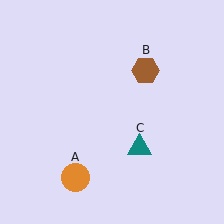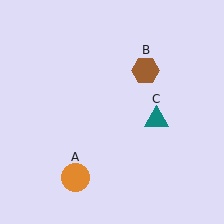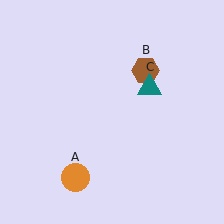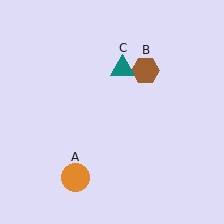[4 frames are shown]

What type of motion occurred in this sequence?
The teal triangle (object C) rotated counterclockwise around the center of the scene.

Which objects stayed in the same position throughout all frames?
Orange circle (object A) and brown hexagon (object B) remained stationary.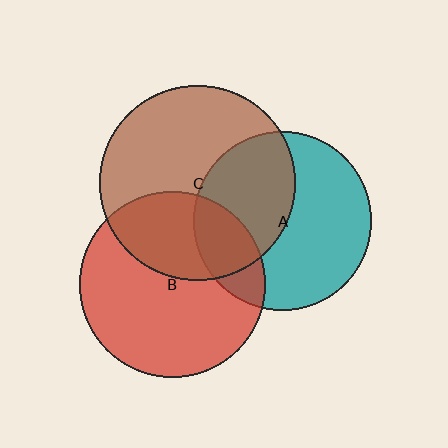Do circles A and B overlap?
Yes.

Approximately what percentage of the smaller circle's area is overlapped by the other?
Approximately 20%.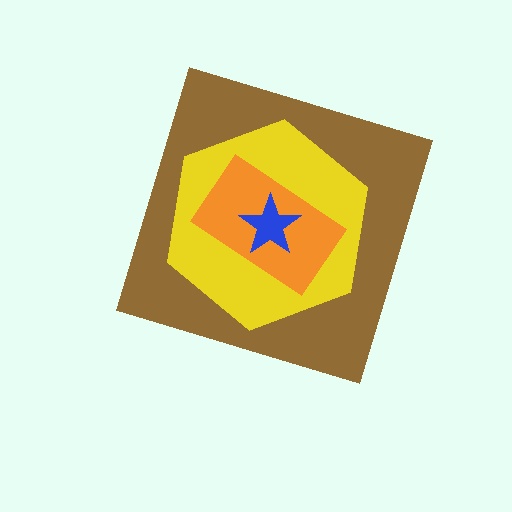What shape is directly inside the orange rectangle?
The blue star.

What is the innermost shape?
The blue star.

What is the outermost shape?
The brown diamond.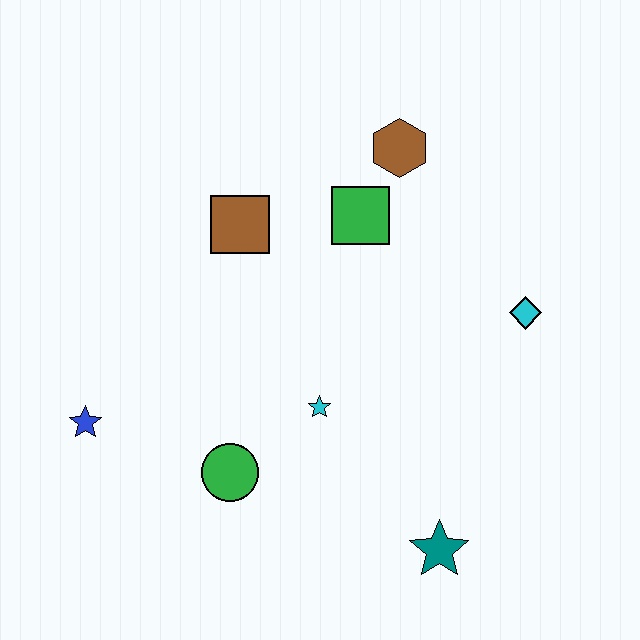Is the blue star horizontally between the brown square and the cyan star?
No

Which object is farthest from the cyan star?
The brown hexagon is farthest from the cyan star.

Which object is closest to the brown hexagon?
The green square is closest to the brown hexagon.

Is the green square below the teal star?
No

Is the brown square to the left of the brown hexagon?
Yes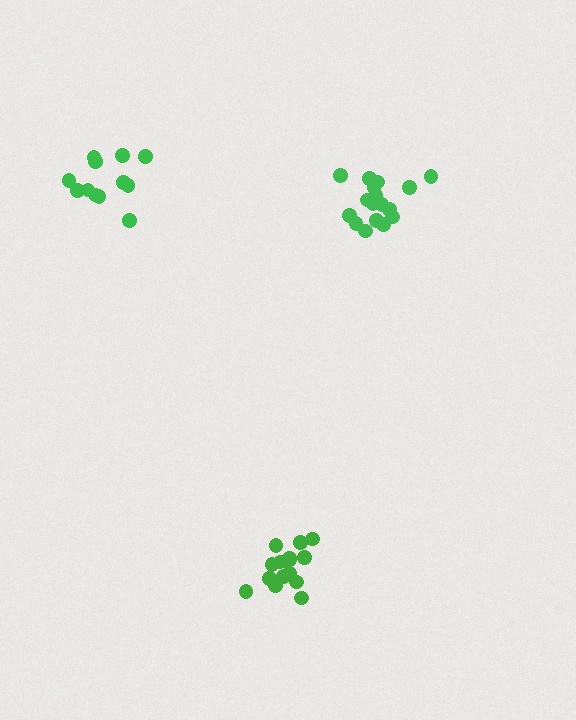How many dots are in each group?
Group 1: 17 dots, Group 2: 16 dots, Group 3: 12 dots (45 total).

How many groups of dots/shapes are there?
There are 3 groups.